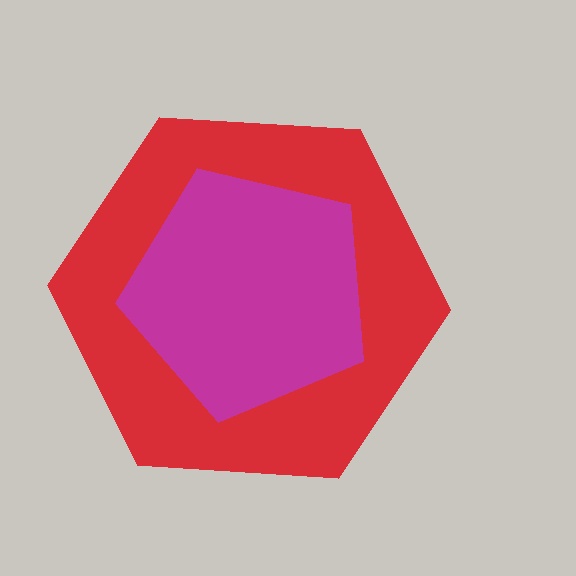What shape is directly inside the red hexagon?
The magenta pentagon.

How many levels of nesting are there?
2.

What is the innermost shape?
The magenta pentagon.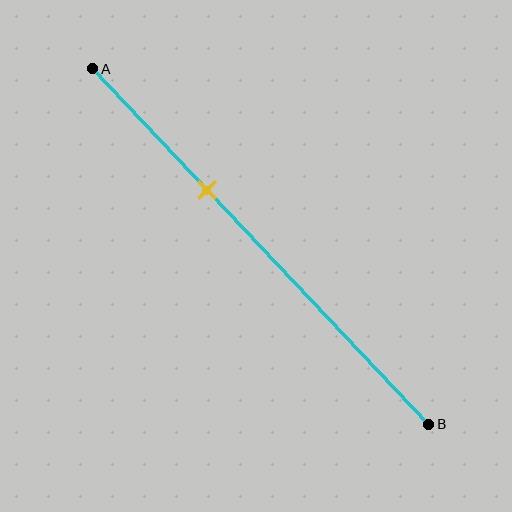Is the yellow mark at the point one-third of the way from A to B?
Yes, the mark is approximately at the one-third point.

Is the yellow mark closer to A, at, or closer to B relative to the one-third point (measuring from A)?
The yellow mark is approximately at the one-third point of segment AB.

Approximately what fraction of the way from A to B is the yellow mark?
The yellow mark is approximately 35% of the way from A to B.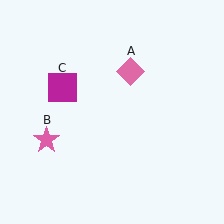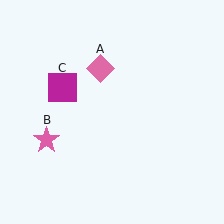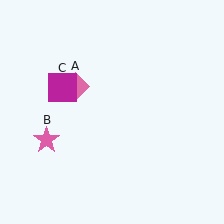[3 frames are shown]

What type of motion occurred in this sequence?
The pink diamond (object A) rotated counterclockwise around the center of the scene.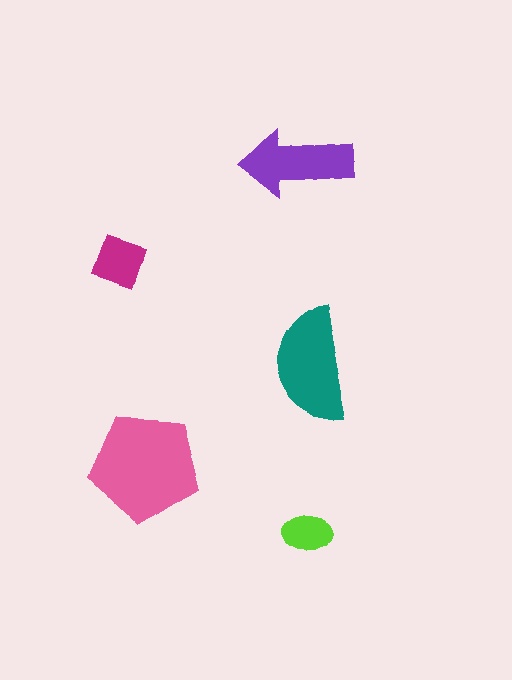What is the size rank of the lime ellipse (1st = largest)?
5th.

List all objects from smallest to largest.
The lime ellipse, the magenta diamond, the purple arrow, the teal semicircle, the pink pentagon.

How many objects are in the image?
There are 5 objects in the image.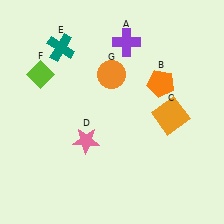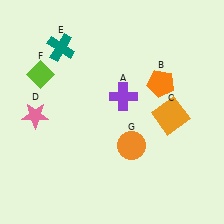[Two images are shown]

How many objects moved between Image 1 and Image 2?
3 objects moved between the two images.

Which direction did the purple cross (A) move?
The purple cross (A) moved down.